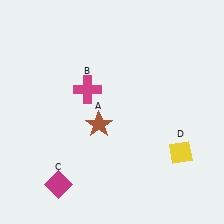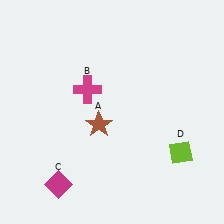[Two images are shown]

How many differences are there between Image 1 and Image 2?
There is 1 difference between the two images.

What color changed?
The diamond (D) changed from yellow in Image 1 to lime in Image 2.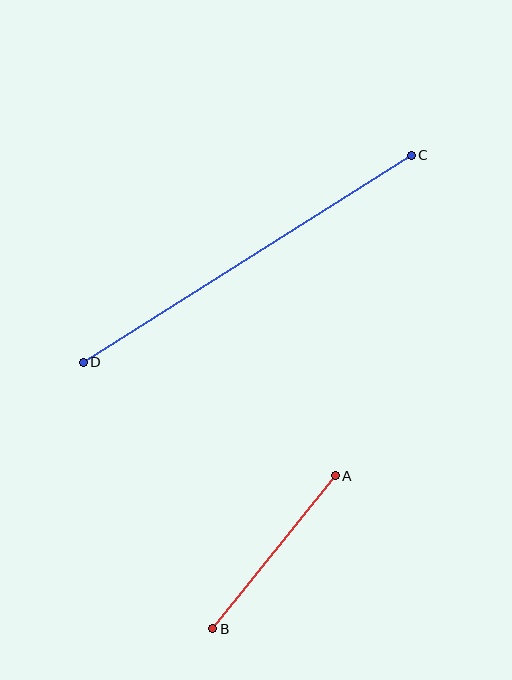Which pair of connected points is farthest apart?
Points C and D are farthest apart.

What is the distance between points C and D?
The distance is approximately 388 pixels.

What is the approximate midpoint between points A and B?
The midpoint is at approximately (274, 552) pixels.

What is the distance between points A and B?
The distance is approximately 196 pixels.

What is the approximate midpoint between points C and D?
The midpoint is at approximately (247, 259) pixels.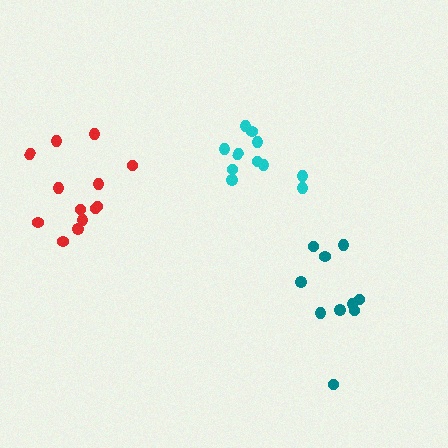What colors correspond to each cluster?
The clusters are colored: cyan, red, teal.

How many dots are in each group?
Group 1: 11 dots, Group 2: 13 dots, Group 3: 10 dots (34 total).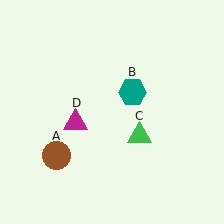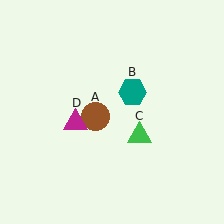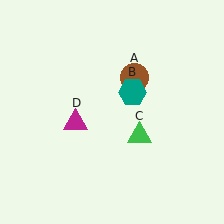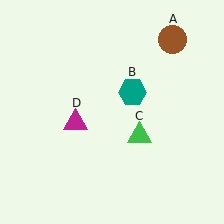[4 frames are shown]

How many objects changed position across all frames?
1 object changed position: brown circle (object A).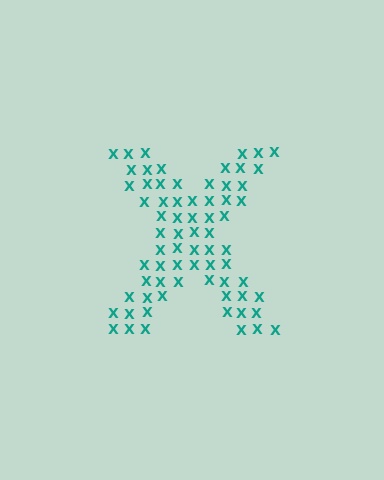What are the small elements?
The small elements are letter X's.